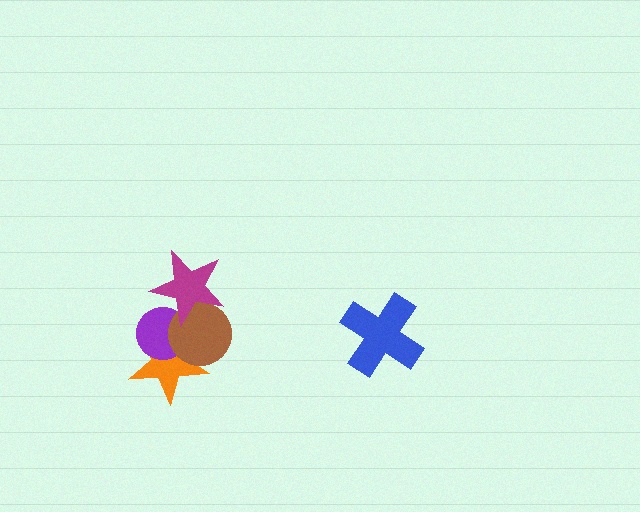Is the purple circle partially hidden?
Yes, it is partially covered by another shape.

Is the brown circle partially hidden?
Yes, it is partially covered by another shape.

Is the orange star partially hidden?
Yes, it is partially covered by another shape.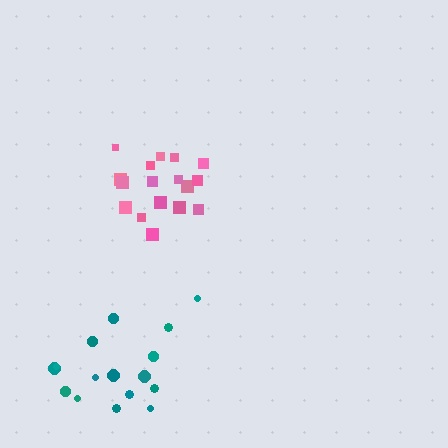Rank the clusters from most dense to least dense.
pink, teal.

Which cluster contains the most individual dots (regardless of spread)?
Pink (17).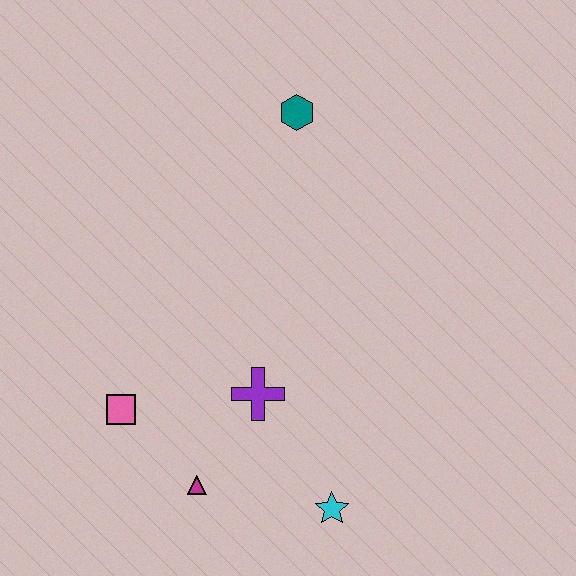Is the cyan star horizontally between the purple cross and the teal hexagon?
No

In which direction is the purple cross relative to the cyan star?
The purple cross is above the cyan star.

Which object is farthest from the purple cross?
The teal hexagon is farthest from the purple cross.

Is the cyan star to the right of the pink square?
Yes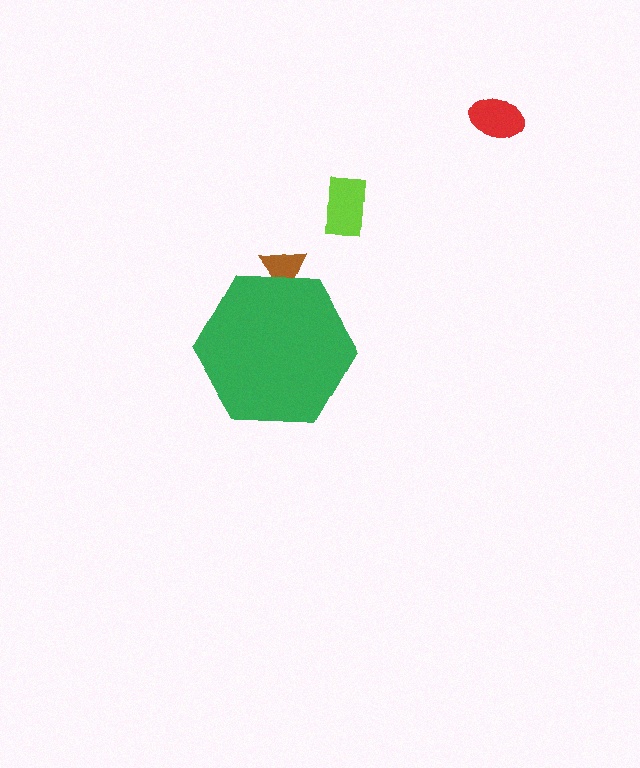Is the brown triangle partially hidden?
Yes, the brown triangle is partially hidden behind the green hexagon.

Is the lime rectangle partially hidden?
No, the lime rectangle is fully visible.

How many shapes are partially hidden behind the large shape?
1 shape is partially hidden.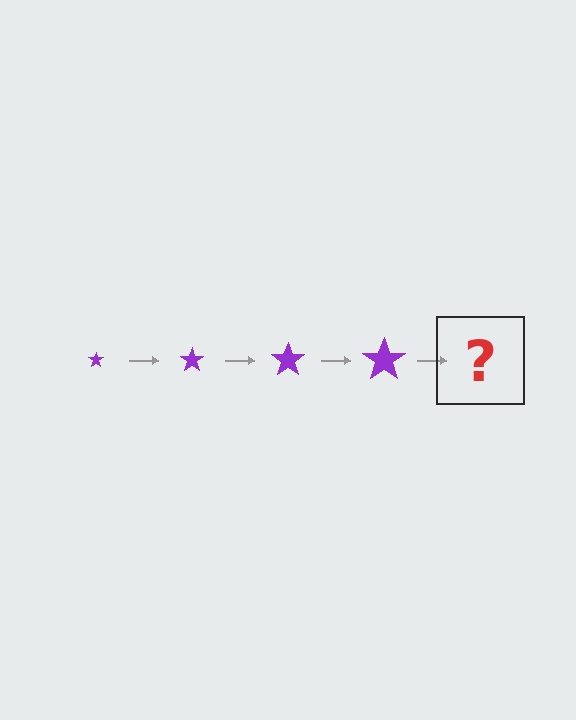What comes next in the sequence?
The next element should be a purple star, larger than the previous one.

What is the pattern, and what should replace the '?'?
The pattern is that the star gets progressively larger each step. The '?' should be a purple star, larger than the previous one.